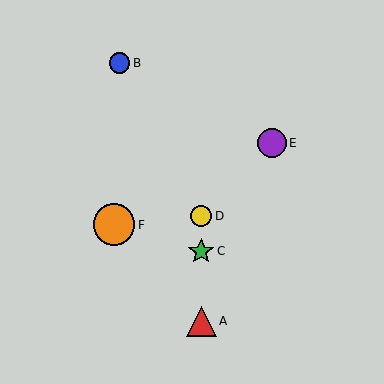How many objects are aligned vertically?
3 objects (A, C, D) are aligned vertically.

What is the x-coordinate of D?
Object D is at x≈201.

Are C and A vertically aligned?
Yes, both are at x≈201.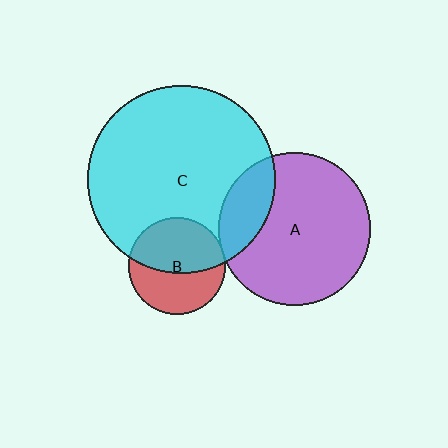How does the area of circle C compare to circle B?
Approximately 3.7 times.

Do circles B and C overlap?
Yes.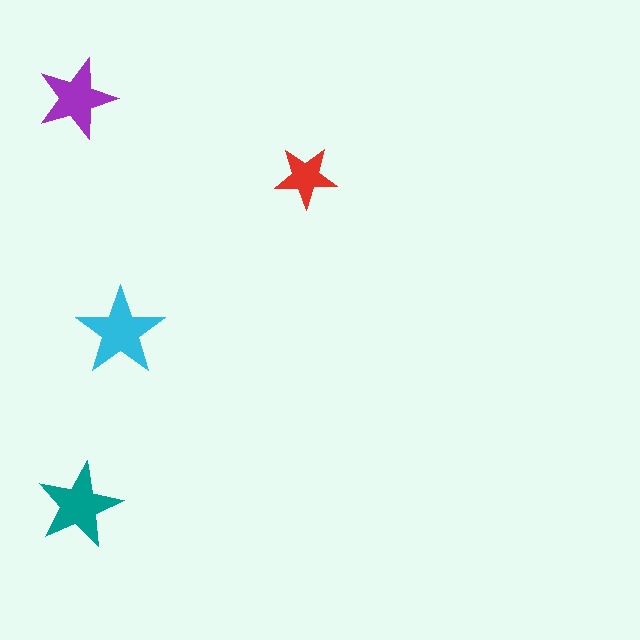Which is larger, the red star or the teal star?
The teal one.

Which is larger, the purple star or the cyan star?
The cyan one.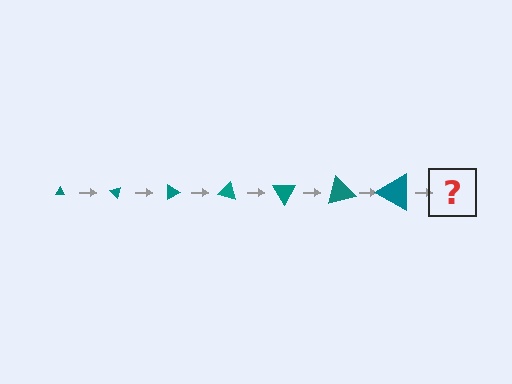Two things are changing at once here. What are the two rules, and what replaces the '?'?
The two rules are that the triangle grows larger each step and it rotates 45 degrees each step. The '?' should be a triangle, larger than the previous one and rotated 315 degrees from the start.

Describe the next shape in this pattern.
It should be a triangle, larger than the previous one and rotated 315 degrees from the start.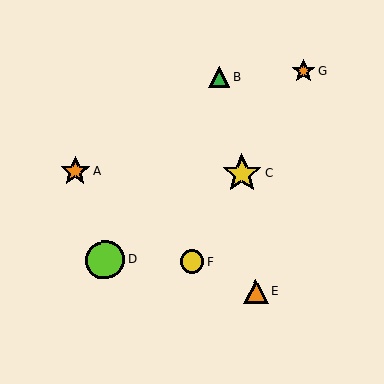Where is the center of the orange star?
The center of the orange star is at (304, 71).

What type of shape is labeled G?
Shape G is an orange star.